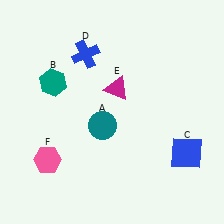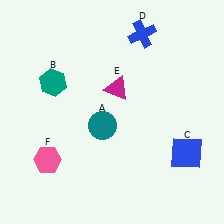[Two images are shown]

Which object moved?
The blue cross (D) moved right.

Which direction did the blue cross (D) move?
The blue cross (D) moved right.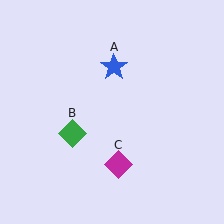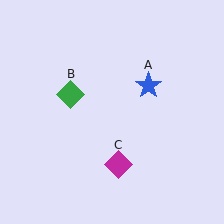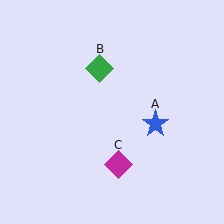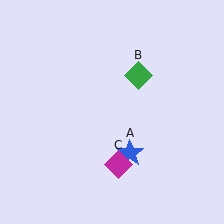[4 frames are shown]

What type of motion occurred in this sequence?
The blue star (object A), green diamond (object B) rotated clockwise around the center of the scene.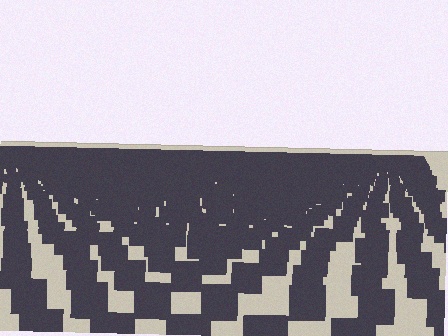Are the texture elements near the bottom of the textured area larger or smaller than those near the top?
Larger. Near the bottom, elements are closer to the viewer and appear at a bigger on-screen size.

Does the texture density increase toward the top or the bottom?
Density increases toward the top.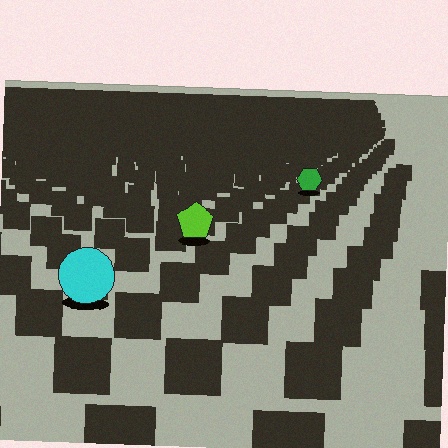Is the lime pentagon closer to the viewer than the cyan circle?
No. The cyan circle is closer — you can tell from the texture gradient: the ground texture is coarser near it.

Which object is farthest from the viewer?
The green hexagon is farthest from the viewer. It appears smaller and the ground texture around it is denser.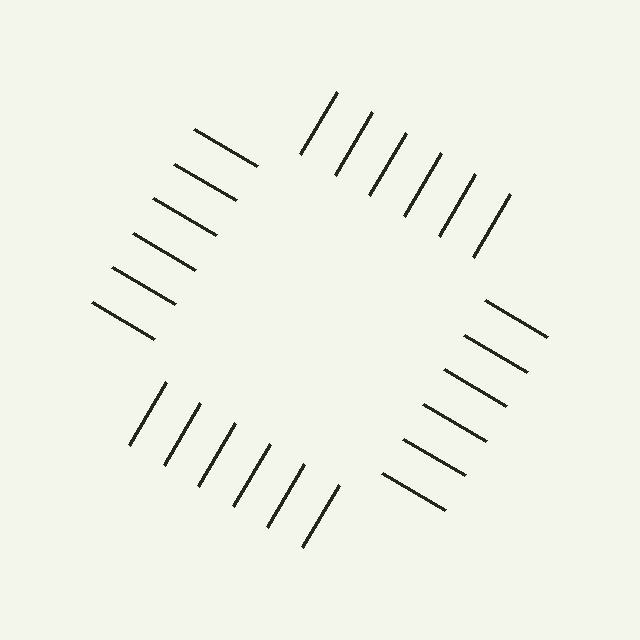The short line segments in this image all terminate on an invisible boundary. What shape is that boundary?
An illusory square — the line segments terminate on its edges but no continuous stroke is drawn.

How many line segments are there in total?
24 — 6 along each of the 4 edges.